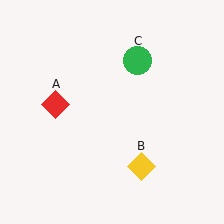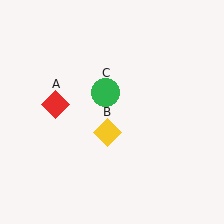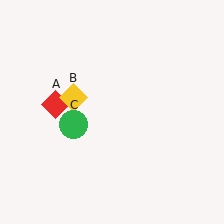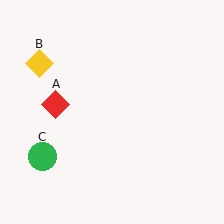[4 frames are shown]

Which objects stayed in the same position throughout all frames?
Red diamond (object A) remained stationary.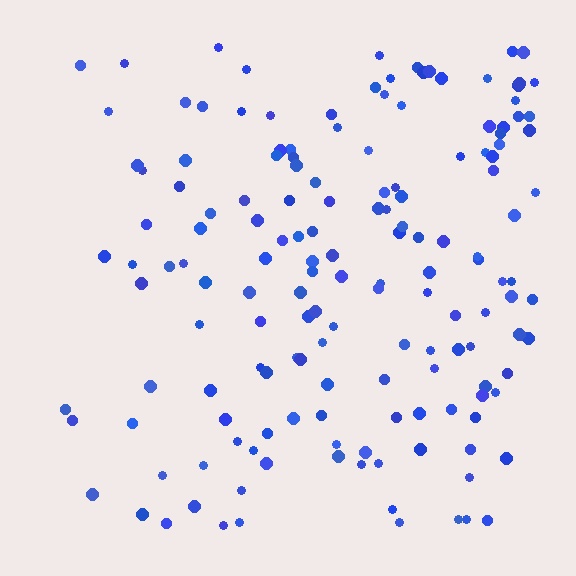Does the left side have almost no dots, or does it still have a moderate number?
Still a moderate number, just noticeably fewer than the right.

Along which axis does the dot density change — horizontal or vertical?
Horizontal.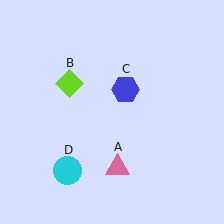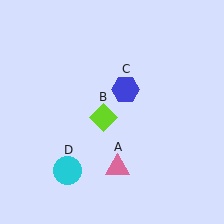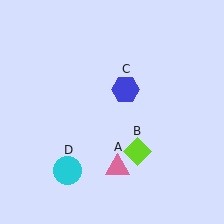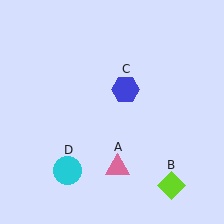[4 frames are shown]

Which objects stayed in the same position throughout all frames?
Pink triangle (object A) and blue hexagon (object C) and cyan circle (object D) remained stationary.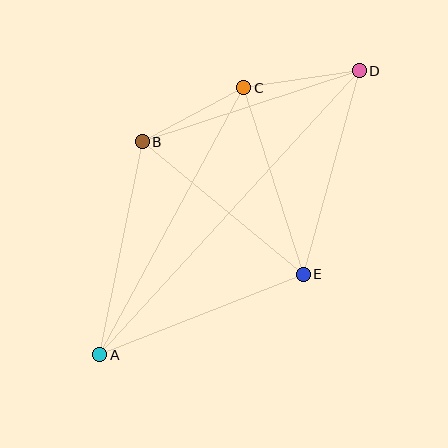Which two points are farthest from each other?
Points A and D are farthest from each other.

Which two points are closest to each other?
Points B and C are closest to each other.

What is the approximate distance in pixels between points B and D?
The distance between B and D is approximately 228 pixels.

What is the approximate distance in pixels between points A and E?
The distance between A and E is approximately 219 pixels.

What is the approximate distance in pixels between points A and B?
The distance between A and B is approximately 217 pixels.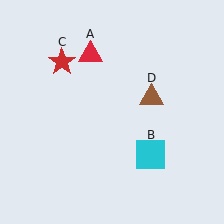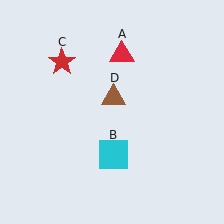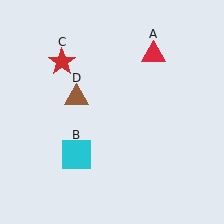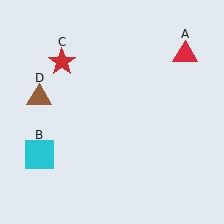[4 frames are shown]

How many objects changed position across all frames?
3 objects changed position: red triangle (object A), cyan square (object B), brown triangle (object D).